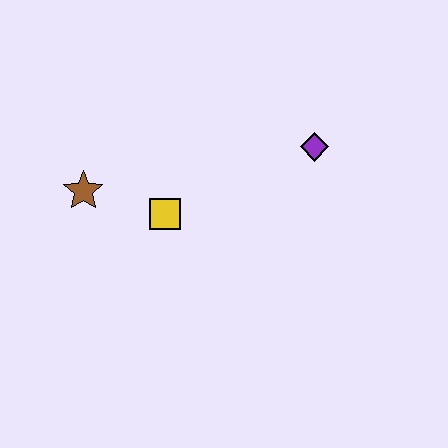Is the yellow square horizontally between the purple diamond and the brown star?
Yes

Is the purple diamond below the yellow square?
No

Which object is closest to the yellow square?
The brown star is closest to the yellow square.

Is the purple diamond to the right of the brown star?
Yes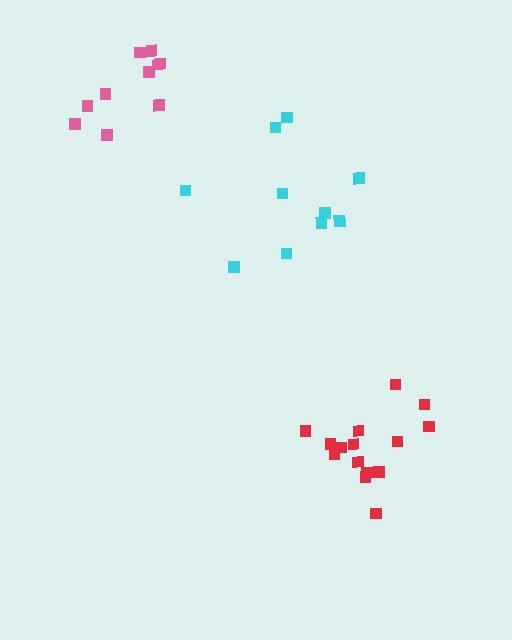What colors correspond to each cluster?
The clusters are colored: pink, cyan, red.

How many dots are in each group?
Group 1: 10 dots, Group 2: 10 dots, Group 3: 15 dots (35 total).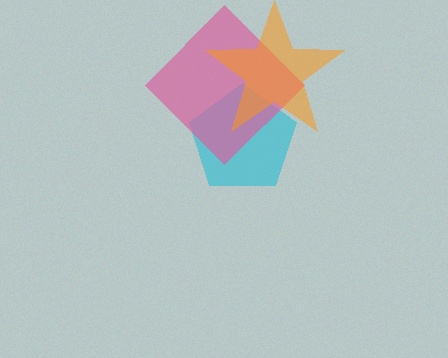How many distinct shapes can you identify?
There are 3 distinct shapes: a cyan pentagon, a pink diamond, an orange star.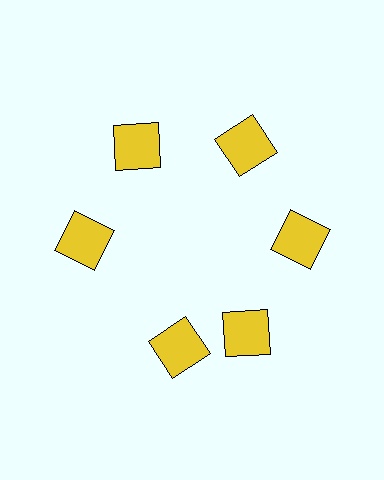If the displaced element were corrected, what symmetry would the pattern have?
It would have 6-fold rotational symmetry — the pattern would map onto itself every 60 degrees.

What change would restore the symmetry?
The symmetry would be restored by rotating it back into even spacing with its neighbors so that all 6 squares sit at equal angles and equal distance from the center.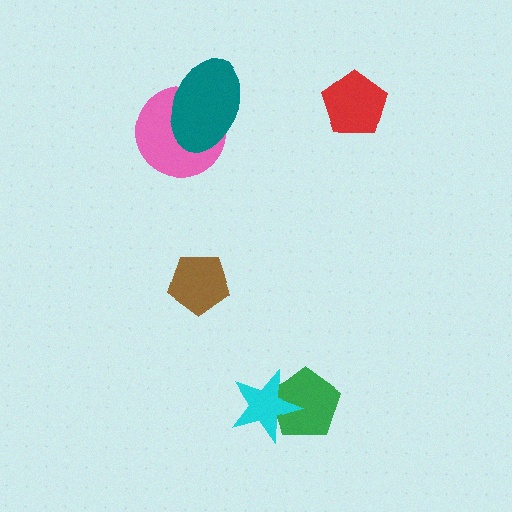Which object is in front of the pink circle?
The teal ellipse is in front of the pink circle.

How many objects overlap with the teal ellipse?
1 object overlaps with the teal ellipse.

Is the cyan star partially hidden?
No, no other shape covers it.